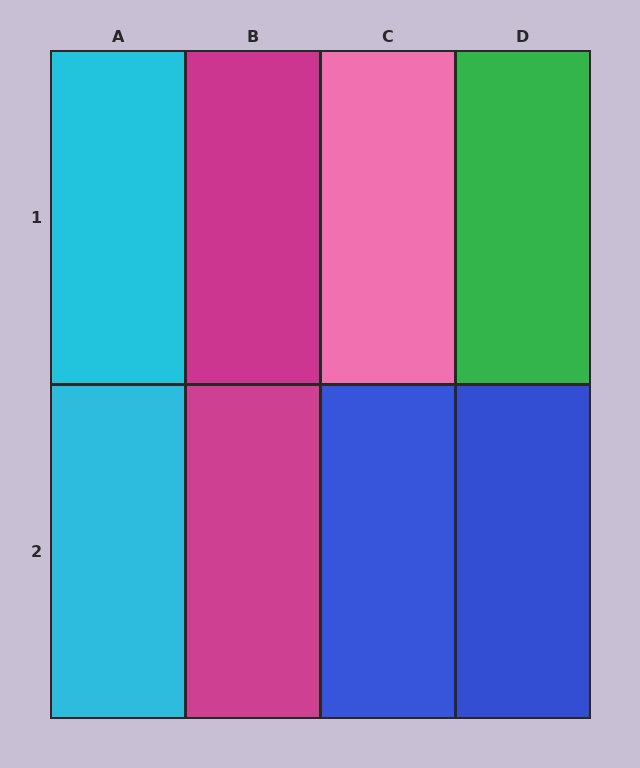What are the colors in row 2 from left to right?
Cyan, magenta, blue, blue.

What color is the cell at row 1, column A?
Cyan.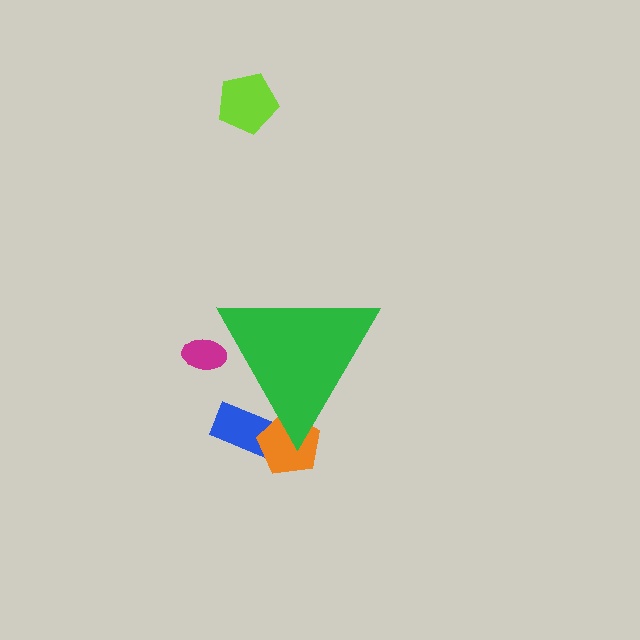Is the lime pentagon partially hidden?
No, the lime pentagon is fully visible.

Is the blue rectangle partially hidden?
Yes, the blue rectangle is partially hidden behind the green triangle.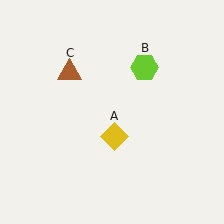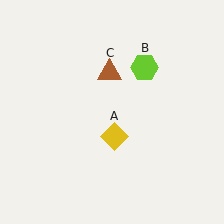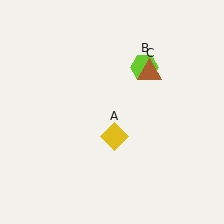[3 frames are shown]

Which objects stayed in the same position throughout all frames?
Yellow diamond (object A) and lime hexagon (object B) remained stationary.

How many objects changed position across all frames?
1 object changed position: brown triangle (object C).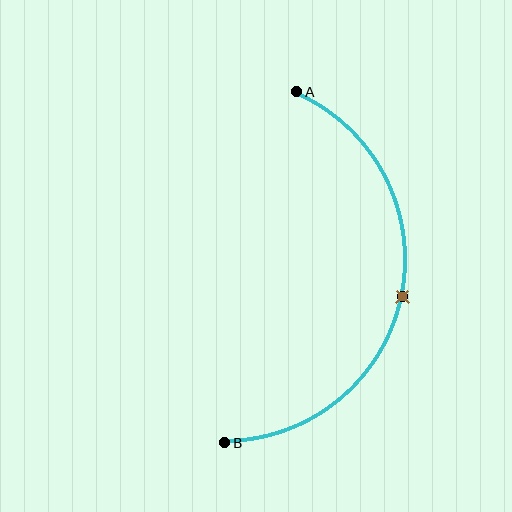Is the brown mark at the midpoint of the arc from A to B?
Yes. The brown mark lies on the arc at equal arc-length from both A and B — it is the arc midpoint.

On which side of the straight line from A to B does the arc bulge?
The arc bulges to the right of the straight line connecting A and B.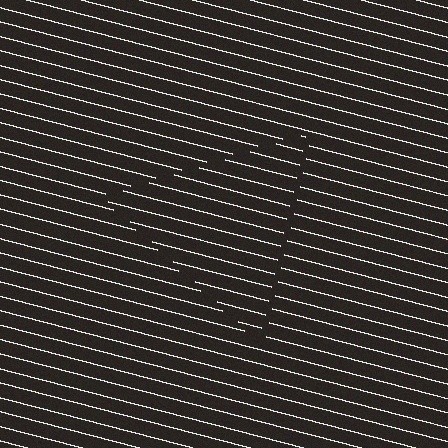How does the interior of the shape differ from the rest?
The interior of the shape contains the same grating, shifted by half a period — the contour is defined by the phase discontinuity where line-ends from the inner and outer gratings abut.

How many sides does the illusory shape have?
3 sides — the line-ends trace a triangle.